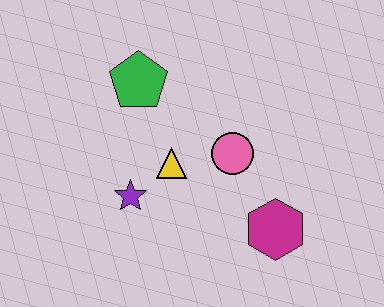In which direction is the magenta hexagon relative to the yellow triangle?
The magenta hexagon is to the right of the yellow triangle.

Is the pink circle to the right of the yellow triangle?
Yes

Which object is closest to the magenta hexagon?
The pink circle is closest to the magenta hexagon.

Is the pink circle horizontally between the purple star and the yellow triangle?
No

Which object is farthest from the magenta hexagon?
The green pentagon is farthest from the magenta hexagon.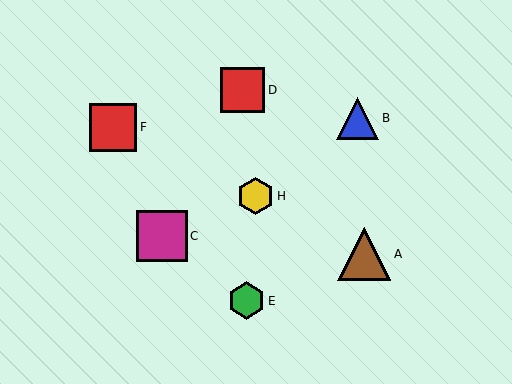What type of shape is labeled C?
Shape C is a magenta square.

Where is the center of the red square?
The center of the red square is at (113, 127).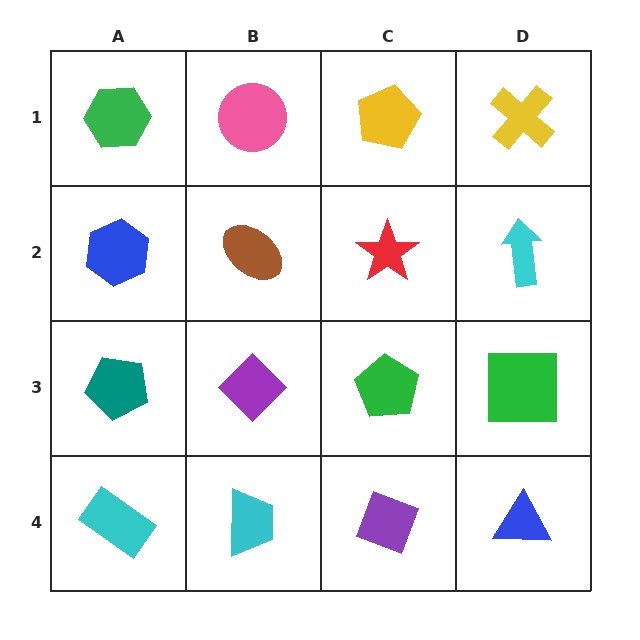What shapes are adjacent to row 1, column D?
A cyan arrow (row 2, column D), a yellow pentagon (row 1, column C).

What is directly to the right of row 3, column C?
A green square.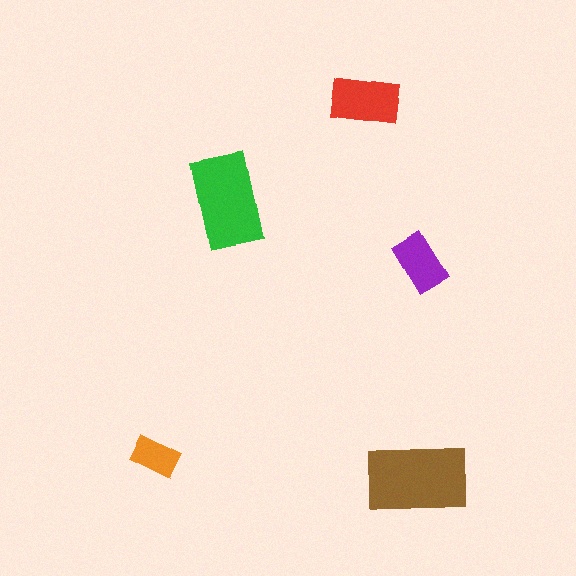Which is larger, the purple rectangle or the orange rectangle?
The purple one.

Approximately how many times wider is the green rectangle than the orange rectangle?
About 2 times wider.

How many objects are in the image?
There are 5 objects in the image.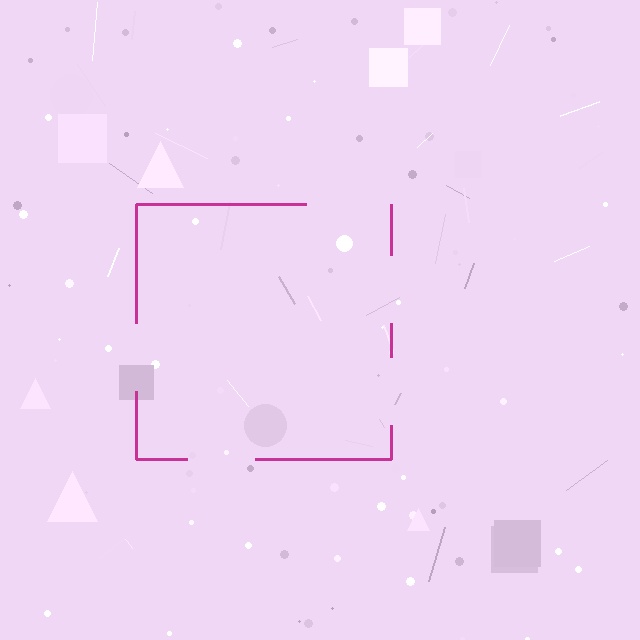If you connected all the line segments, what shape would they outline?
They would outline a square.